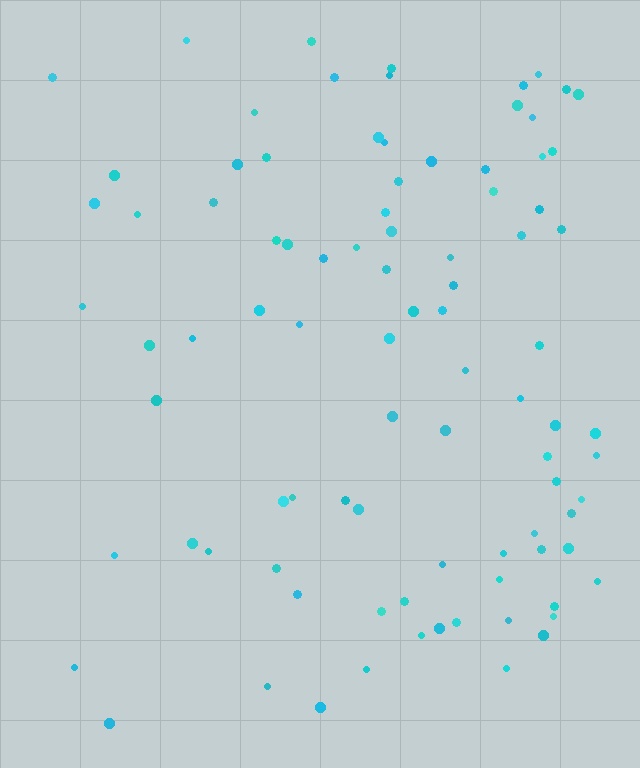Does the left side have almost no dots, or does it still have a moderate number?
Still a moderate number, just noticeably fewer than the right.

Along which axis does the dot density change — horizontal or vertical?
Horizontal.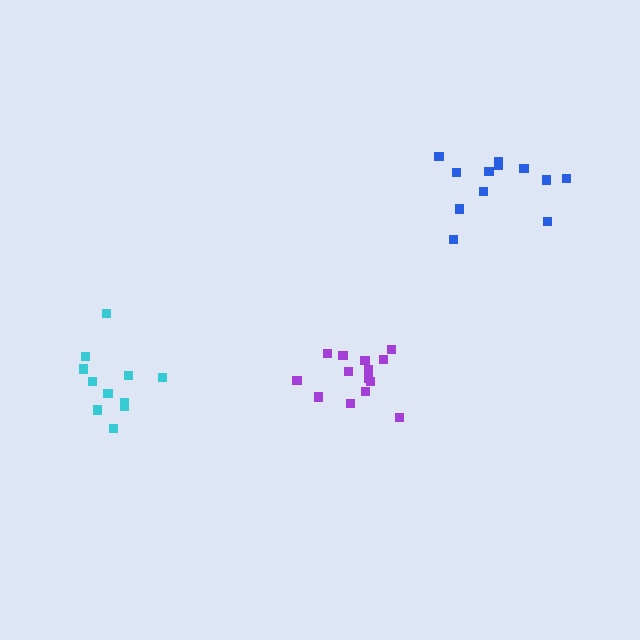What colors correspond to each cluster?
The clusters are colored: blue, purple, cyan.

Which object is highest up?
The blue cluster is topmost.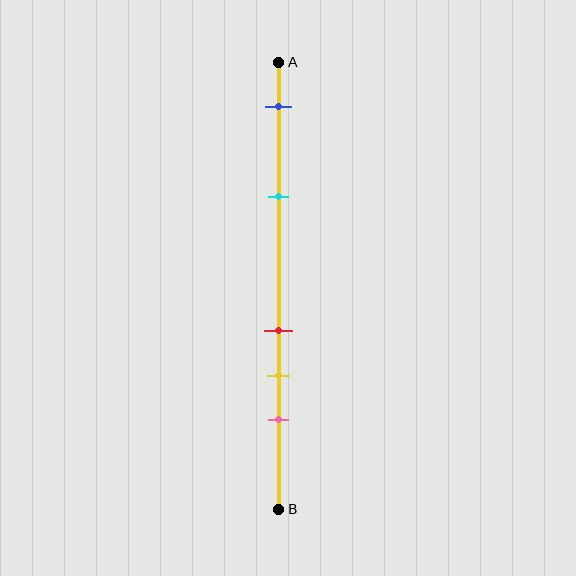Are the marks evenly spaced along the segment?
No, the marks are not evenly spaced.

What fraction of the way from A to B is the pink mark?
The pink mark is approximately 80% (0.8) of the way from A to B.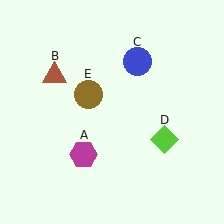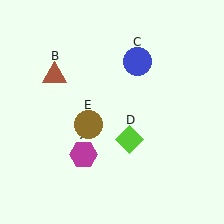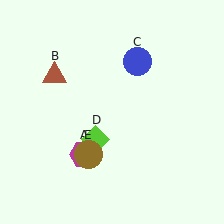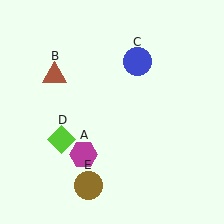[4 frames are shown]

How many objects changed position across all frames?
2 objects changed position: lime diamond (object D), brown circle (object E).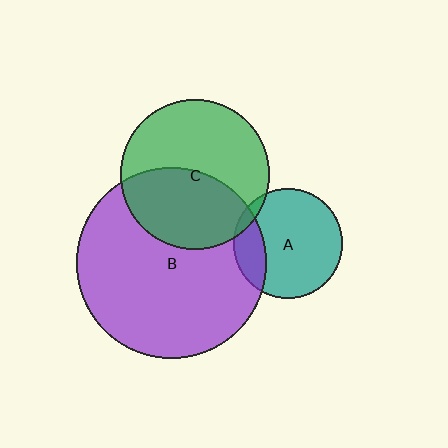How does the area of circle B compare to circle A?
Approximately 3.0 times.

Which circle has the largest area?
Circle B (purple).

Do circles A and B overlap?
Yes.